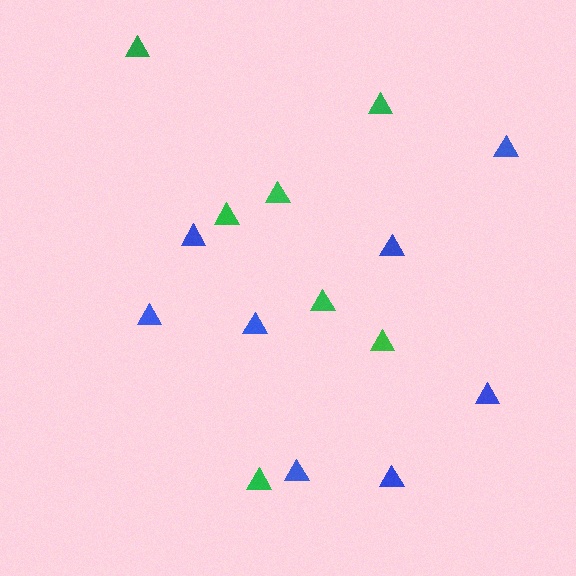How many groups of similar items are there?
There are 2 groups: one group of green triangles (7) and one group of blue triangles (8).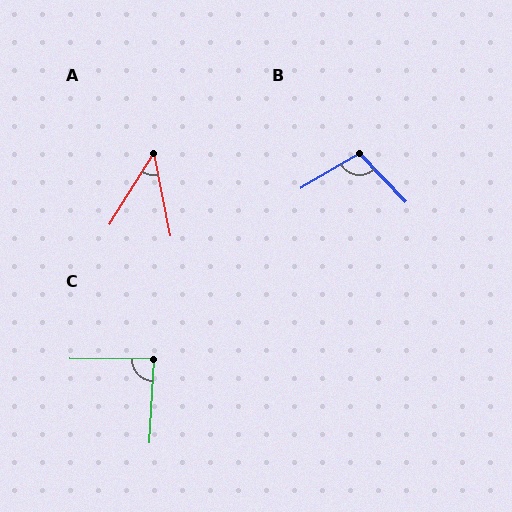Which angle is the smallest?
A, at approximately 43 degrees.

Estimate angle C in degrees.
Approximately 87 degrees.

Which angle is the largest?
B, at approximately 103 degrees.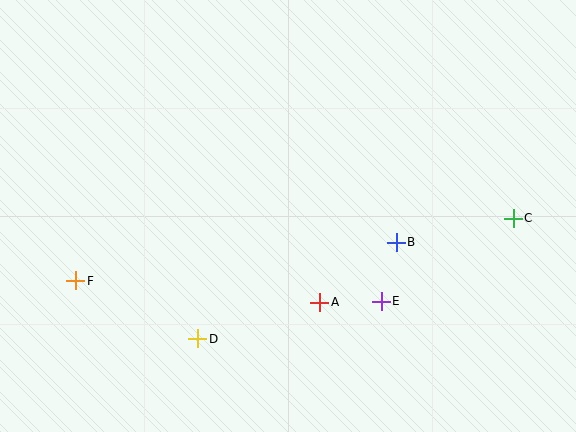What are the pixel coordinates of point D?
Point D is at (198, 339).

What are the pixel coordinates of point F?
Point F is at (76, 281).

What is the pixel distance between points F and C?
The distance between F and C is 442 pixels.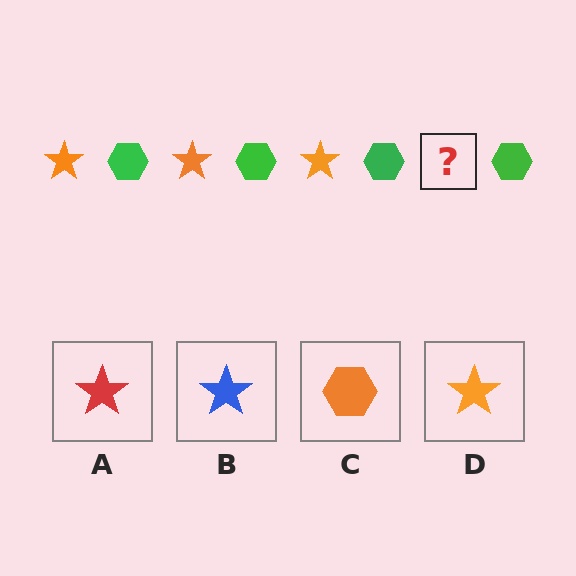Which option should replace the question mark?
Option D.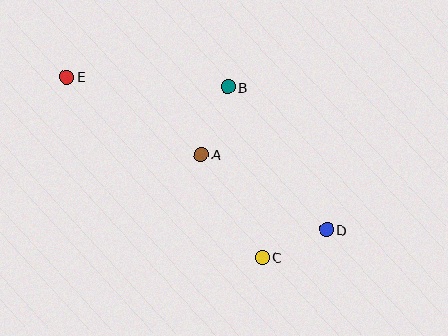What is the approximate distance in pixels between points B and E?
The distance between B and E is approximately 161 pixels.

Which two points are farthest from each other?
Points D and E are farthest from each other.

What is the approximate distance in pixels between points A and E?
The distance between A and E is approximately 155 pixels.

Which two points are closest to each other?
Points C and D are closest to each other.